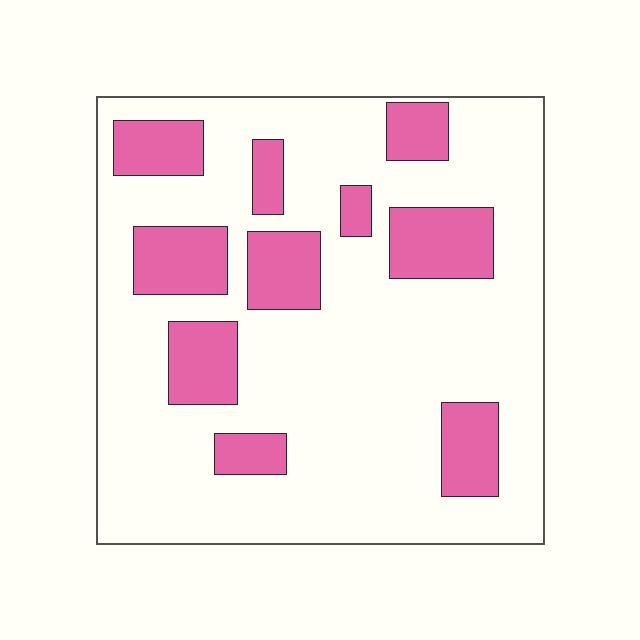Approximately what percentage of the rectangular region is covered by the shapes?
Approximately 25%.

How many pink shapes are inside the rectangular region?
10.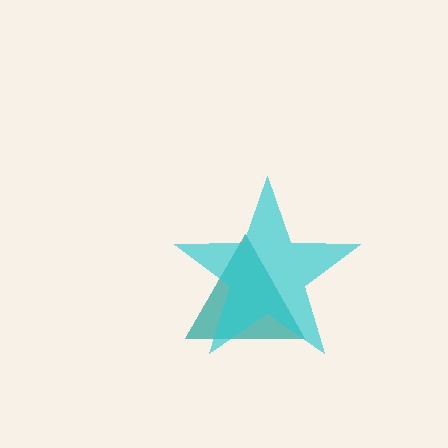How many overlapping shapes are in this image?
There are 2 overlapping shapes in the image.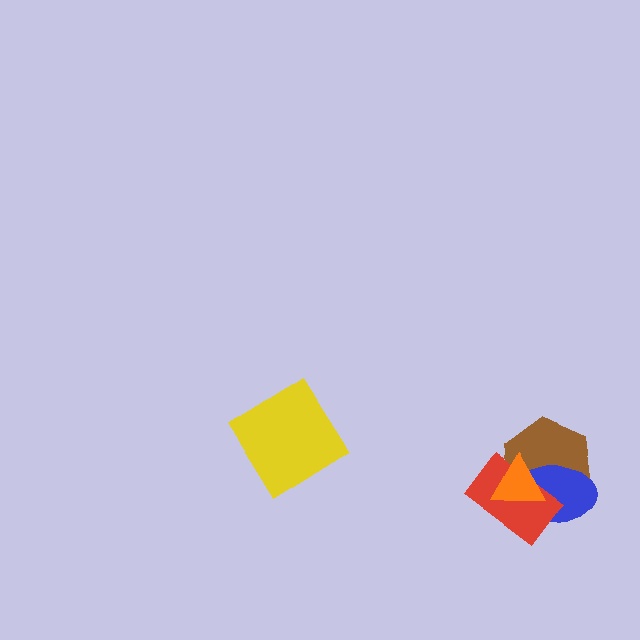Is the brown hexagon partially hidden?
Yes, it is partially covered by another shape.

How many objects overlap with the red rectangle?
3 objects overlap with the red rectangle.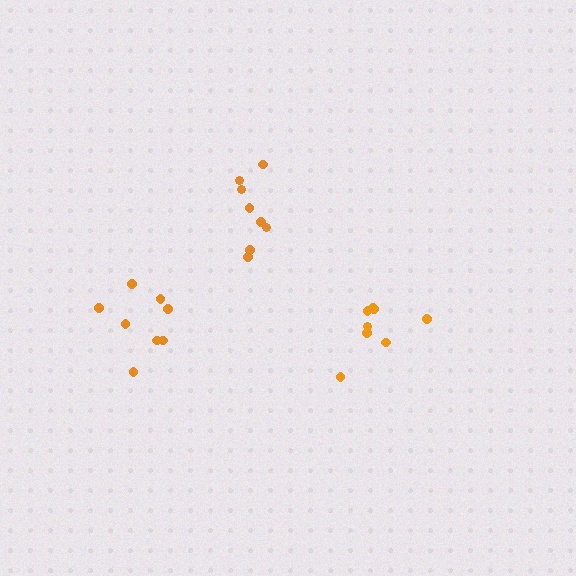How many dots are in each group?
Group 1: 8 dots, Group 2: 8 dots, Group 3: 8 dots (24 total).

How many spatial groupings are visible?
There are 3 spatial groupings.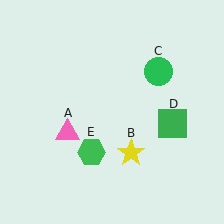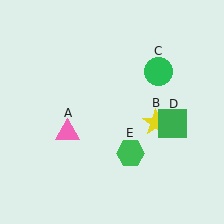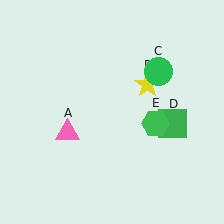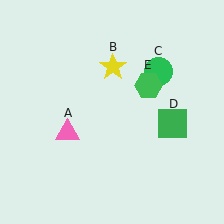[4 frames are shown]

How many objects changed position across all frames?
2 objects changed position: yellow star (object B), green hexagon (object E).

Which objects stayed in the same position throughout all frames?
Pink triangle (object A) and green circle (object C) and green square (object D) remained stationary.